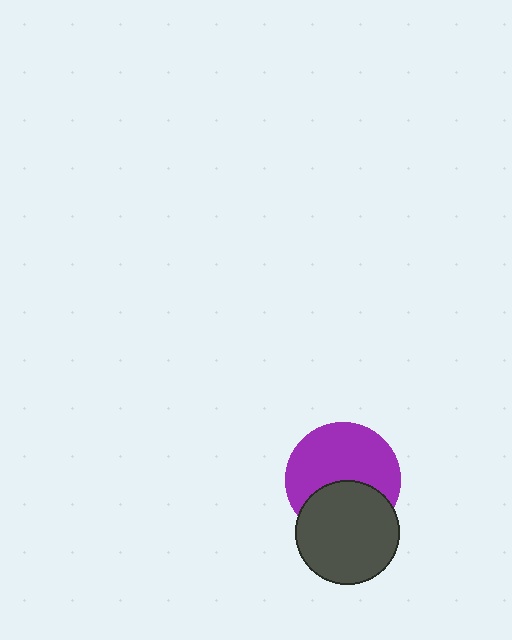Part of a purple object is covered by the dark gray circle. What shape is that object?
It is a circle.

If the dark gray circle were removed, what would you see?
You would see the complete purple circle.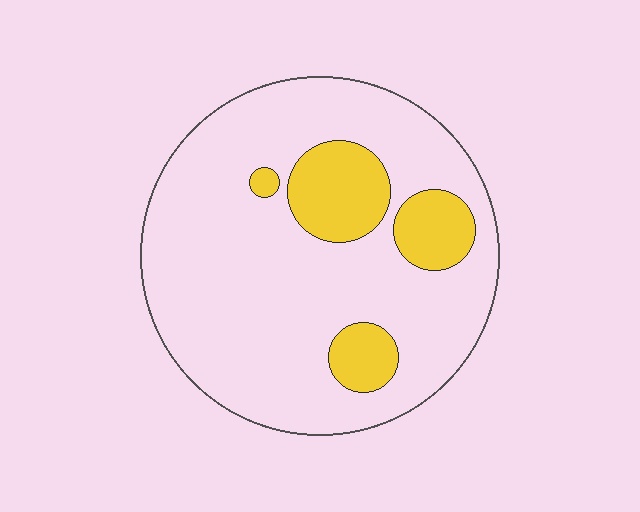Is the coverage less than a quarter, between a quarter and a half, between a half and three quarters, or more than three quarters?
Less than a quarter.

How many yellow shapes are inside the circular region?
4.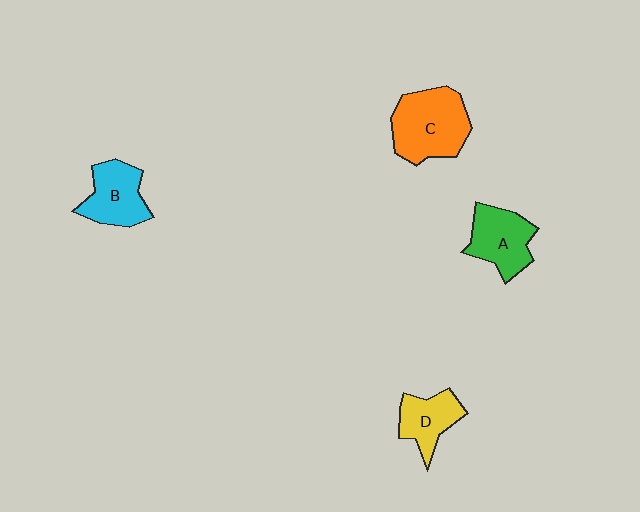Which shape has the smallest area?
Shape D (yellow).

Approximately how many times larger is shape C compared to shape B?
Approximately 1.4 times.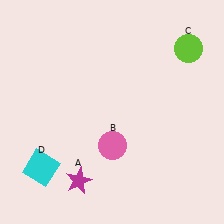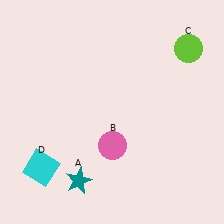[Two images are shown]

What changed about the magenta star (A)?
In Image 1, A is magenta. In Image 2, it changed to teal.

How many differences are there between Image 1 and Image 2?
There is 1 difference between the two images.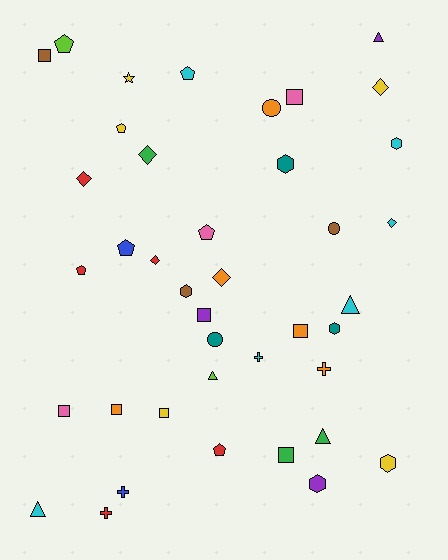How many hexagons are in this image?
There are 6 hexagons.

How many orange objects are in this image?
There are 5 orange objects.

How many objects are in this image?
There are 40 objects.